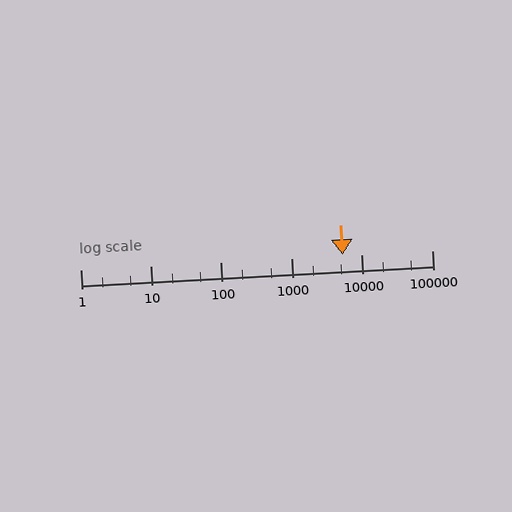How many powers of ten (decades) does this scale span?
The scale spans 5 decades, from 1 to 100000.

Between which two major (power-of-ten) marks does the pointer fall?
The pointer is between 1000 and 10000.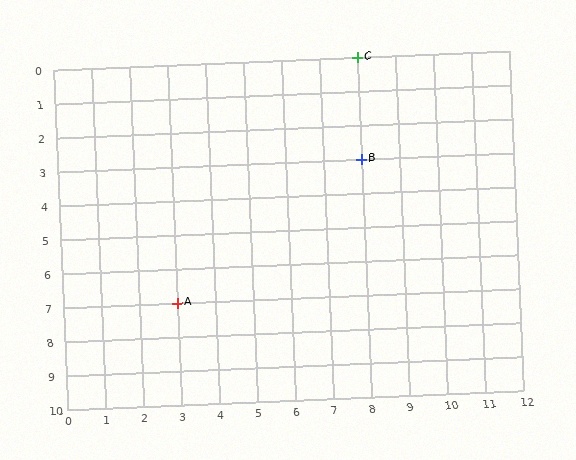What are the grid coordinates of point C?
Point C is at grid coordinates (8, 0).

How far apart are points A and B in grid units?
Points A and B are 5 columns and 4 rows apart (about 6.4 grid units diagonally).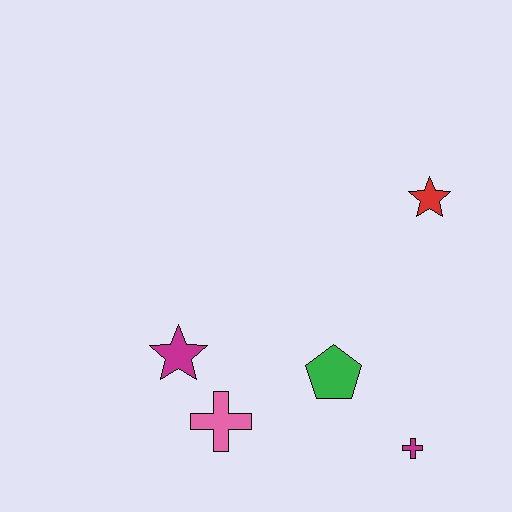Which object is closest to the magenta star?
The pink cross is closest to the magenta star.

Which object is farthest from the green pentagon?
The red star is farthest from the green pentagon.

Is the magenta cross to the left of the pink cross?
No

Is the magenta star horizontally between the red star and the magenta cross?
No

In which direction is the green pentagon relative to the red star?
The green pentagon is below the red star.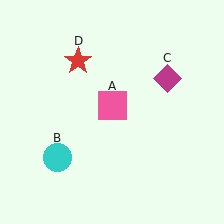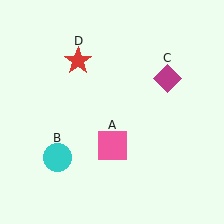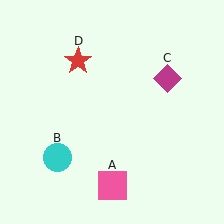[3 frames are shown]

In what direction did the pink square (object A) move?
The pink square (object A) moved down.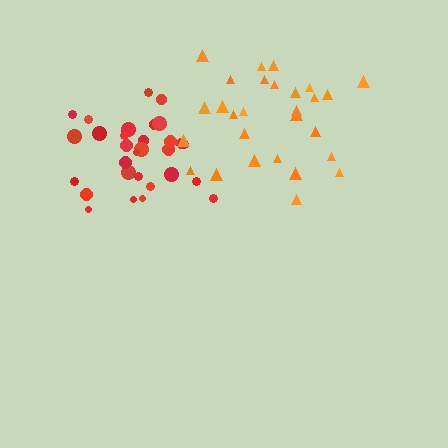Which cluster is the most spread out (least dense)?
Orange.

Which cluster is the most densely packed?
Red.